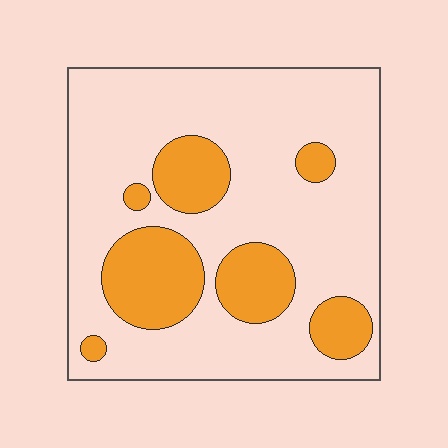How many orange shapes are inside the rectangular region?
7.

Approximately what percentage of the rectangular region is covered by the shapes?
Approximately 25%.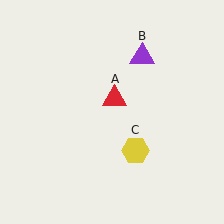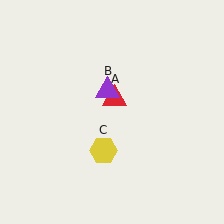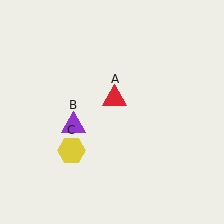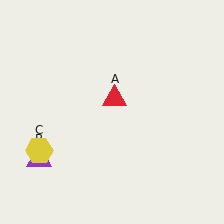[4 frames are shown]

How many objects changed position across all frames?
2 objects changed position: purple triangle (object B), yellow hexagon (object C).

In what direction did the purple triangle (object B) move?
The purple triangle (object B) moved down and to the left.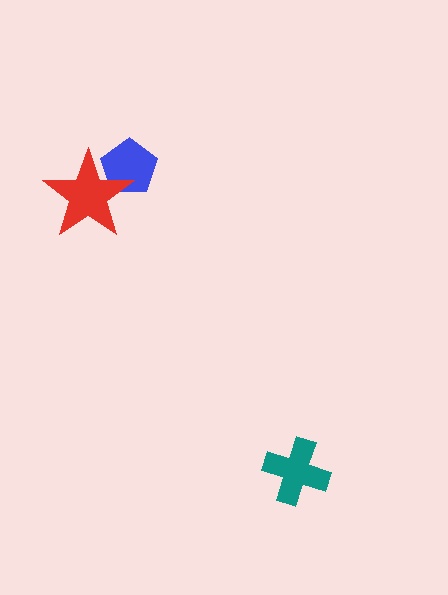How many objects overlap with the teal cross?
0 objects overlap with the teal cross.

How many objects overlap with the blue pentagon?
1 object overlaps with the blue pentagon.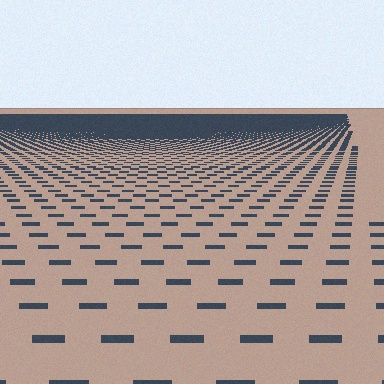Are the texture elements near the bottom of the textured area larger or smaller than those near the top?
Larger. Near the bottom, elements are closer to the viewer and appear at a bigger on-screen size.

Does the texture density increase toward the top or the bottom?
Density increases toward the top.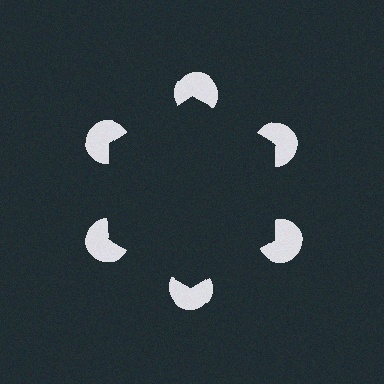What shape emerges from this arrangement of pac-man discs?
An illusory hexagon — its edges are inferred from the aligned wedge cuts in the pac-man discs, not physically drawn.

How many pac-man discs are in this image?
There are 6 — one at each vertex of the illusory hexagon.